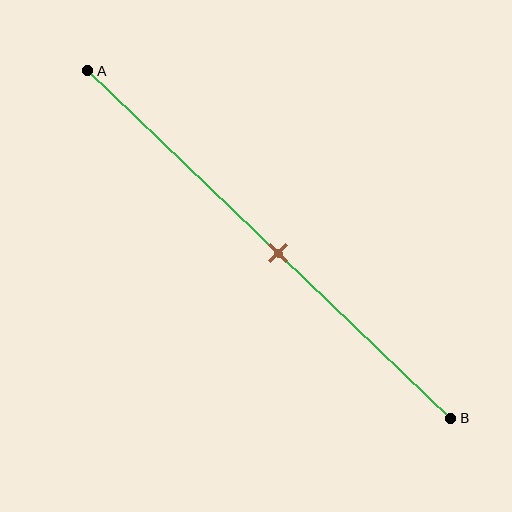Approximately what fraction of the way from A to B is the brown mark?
The brown mark is approximately 50% of the way from A to B.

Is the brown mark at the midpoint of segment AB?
Yes, the mark is approximately at the midpoint.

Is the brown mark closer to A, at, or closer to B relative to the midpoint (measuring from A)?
The brown mark is approximately at the midpoint of segment AB.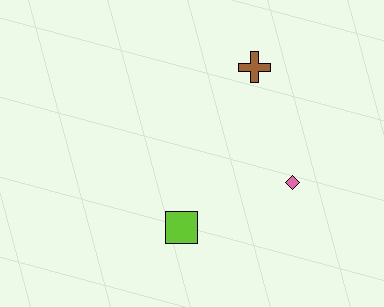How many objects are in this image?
There are 3 objects.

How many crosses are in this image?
There is 1 cross.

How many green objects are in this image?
There are no green objects.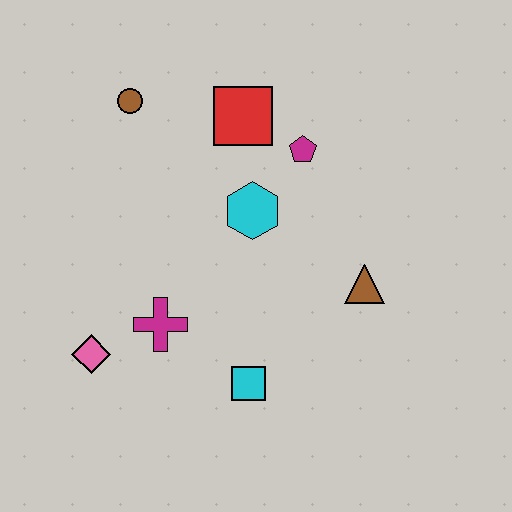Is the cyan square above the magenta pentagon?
No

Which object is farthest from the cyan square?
The brown circle is farthest from the cyan square.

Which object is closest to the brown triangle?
The cyan hexagon is closest to the brown triangle.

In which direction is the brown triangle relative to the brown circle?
The brown triangle is to the right of the brown circle.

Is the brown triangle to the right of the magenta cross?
Yes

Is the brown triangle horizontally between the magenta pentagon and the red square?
No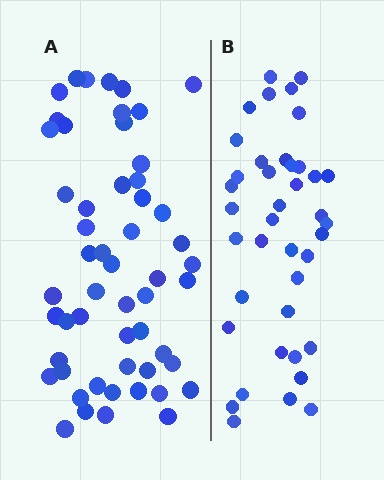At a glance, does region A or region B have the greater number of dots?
Region A (the left region) has more dots.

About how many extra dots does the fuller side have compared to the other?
Region A has approximately 15 more dots than region B.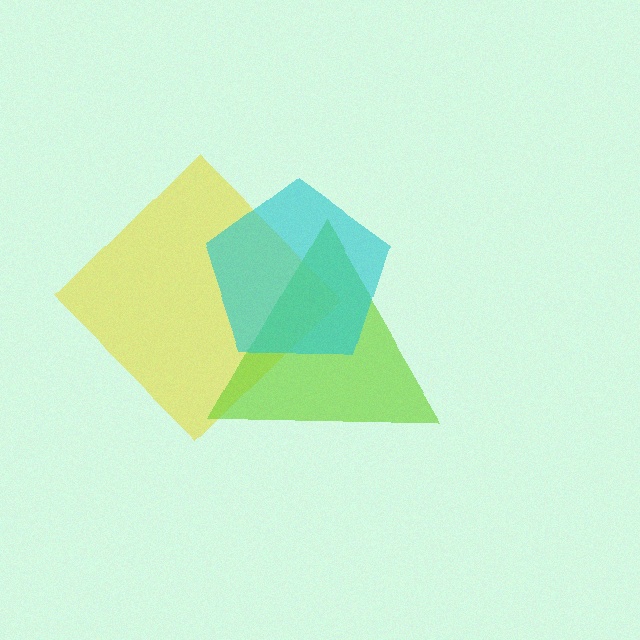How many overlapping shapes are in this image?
There are 3 overlapping shapes in the image.